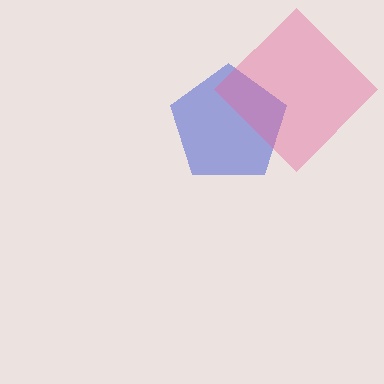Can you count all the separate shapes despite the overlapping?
Yes, there are 2 separate shapes.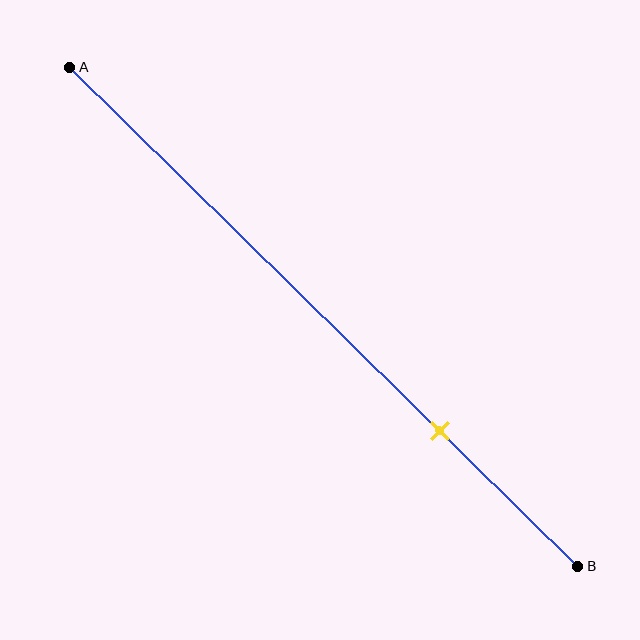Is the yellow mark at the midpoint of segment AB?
No, the mark is at about 75% from A, not at the 50% midpoint.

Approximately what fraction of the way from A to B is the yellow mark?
The yellow mark is approximately 75% of the way from A to B.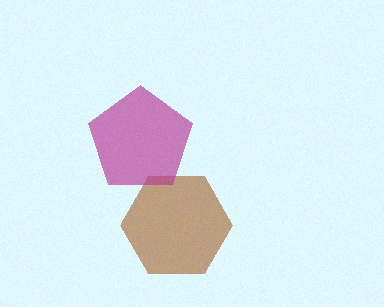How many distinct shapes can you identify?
There are 2 distinct shapes: a brown hexagon, a magenta pentagon.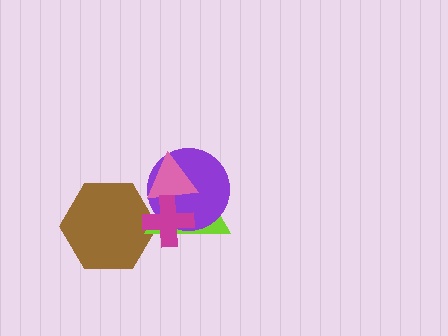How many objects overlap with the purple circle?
3 objects overlap with the purple circle.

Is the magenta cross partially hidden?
No, no other shape covers it.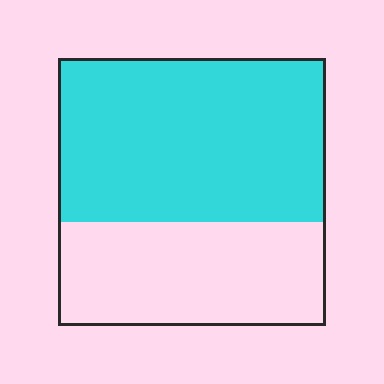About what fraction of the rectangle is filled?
About three fifths (3/5).